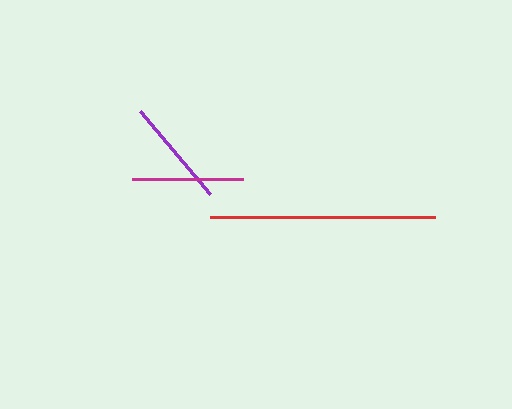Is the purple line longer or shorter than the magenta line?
The magenta line is longer than the purple line.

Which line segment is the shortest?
The purple line is the shortest at approximately 109 pixels.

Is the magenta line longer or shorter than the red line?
The red line is longer than the magenta line.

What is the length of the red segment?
The red segment is approximately 225 pixels long.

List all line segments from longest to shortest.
From longest to shortest: red, magenta, purple.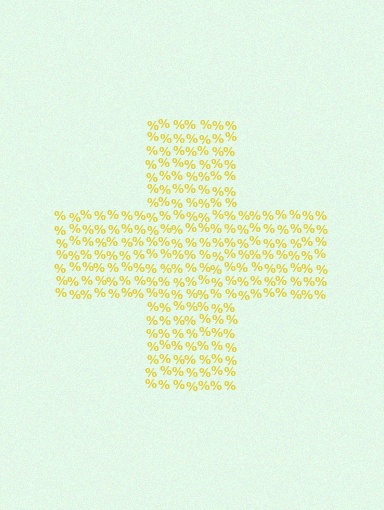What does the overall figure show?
The overall figure shows a cross.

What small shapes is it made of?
It is made of small percent signs.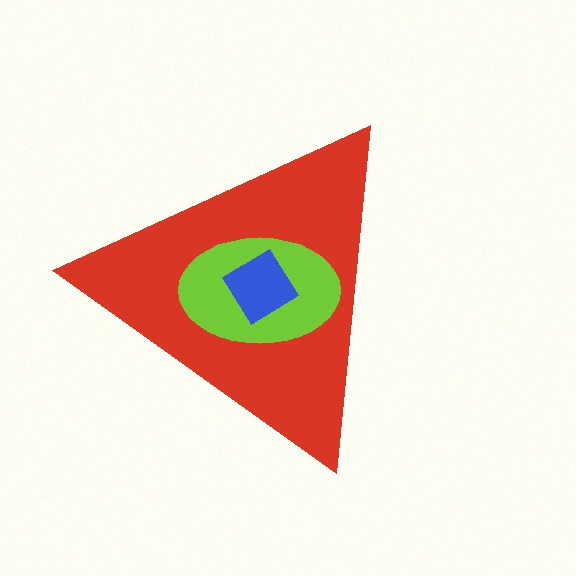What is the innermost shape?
The blue diamond.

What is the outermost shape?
The red triangle.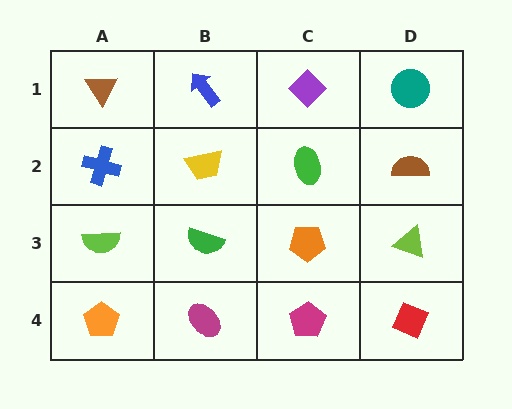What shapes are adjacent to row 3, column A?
A blue cross (row 2, column A), an orange pentagon (row 4, column A), a green semicircle (row 3, column B).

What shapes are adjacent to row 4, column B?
A green semicircle (row 3, column B), an orange pentagon (row 4, column A), a magenta pentagon (row 4, column C).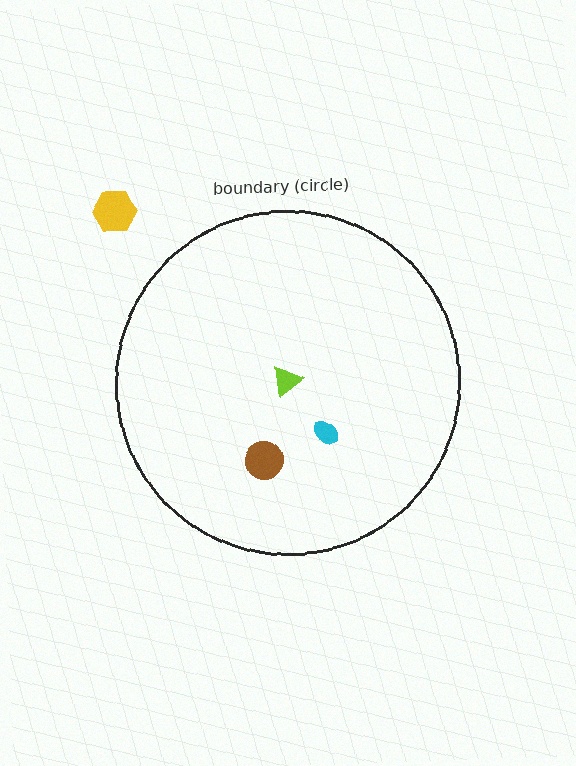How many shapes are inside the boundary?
3 inside, 1 outside.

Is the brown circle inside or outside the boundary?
Inside.